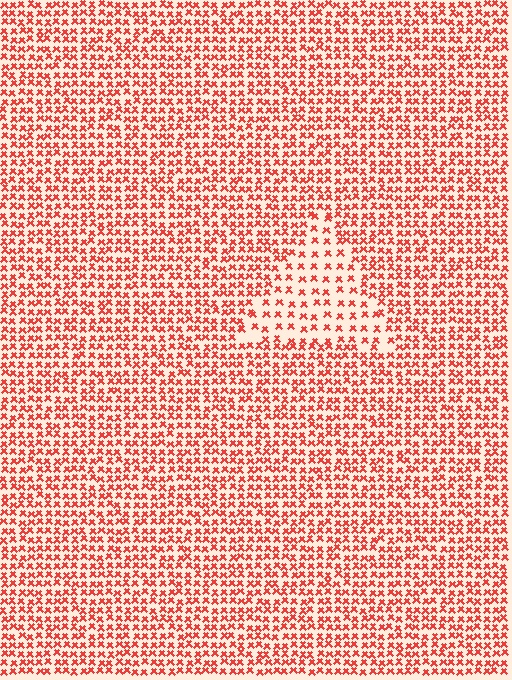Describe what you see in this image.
The image contains small red elements arranged at two different densities. A triangle-shaped region is visible where the elements are less densely packed than the surrounding area.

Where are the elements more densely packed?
The elements are more densely packed outside the triangle boundary.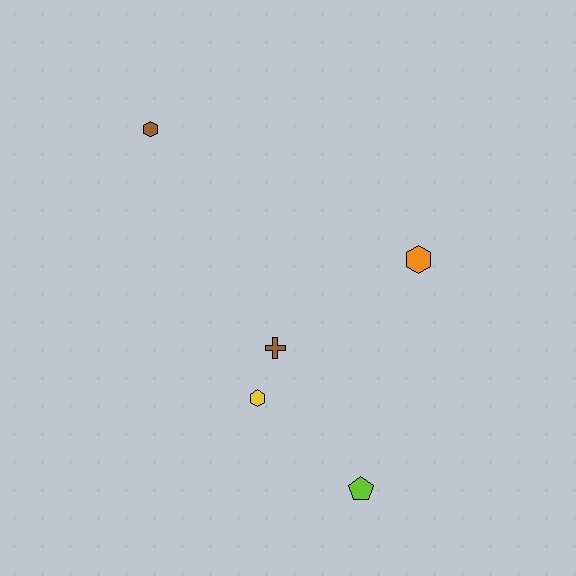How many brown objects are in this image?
There are 2 brown objects.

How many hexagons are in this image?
There are 3 hexagons.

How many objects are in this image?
There are 5 objects.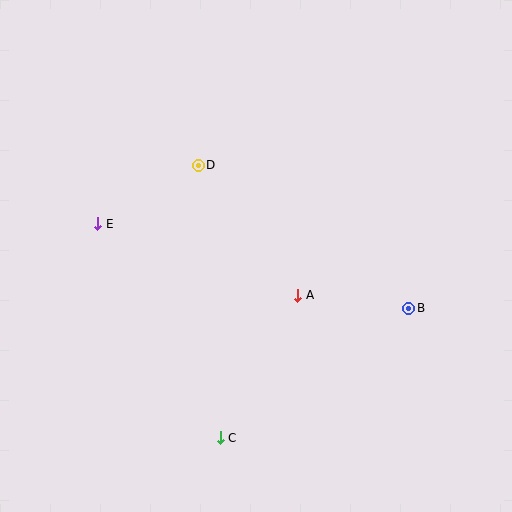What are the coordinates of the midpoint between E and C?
The midpoint between E and C is at (159, 331).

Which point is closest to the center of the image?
Point A at (298, 296) is closest to the center.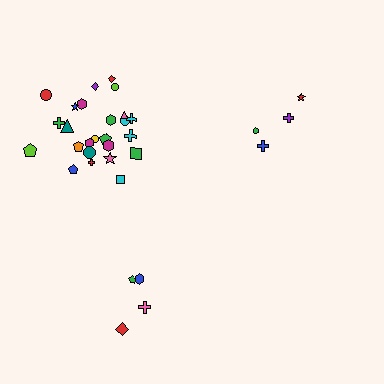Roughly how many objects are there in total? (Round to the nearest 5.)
Roughly 35 objects in total.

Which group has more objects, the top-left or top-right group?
The top-left group.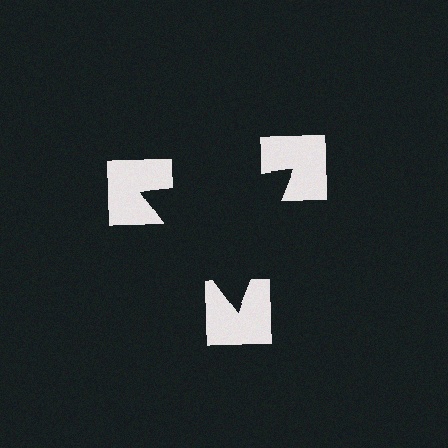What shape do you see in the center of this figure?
An illusory triangle — its edges are inferred from the aligned wedge cuts in the notched squares, not physically drawn.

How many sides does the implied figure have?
3 sides.